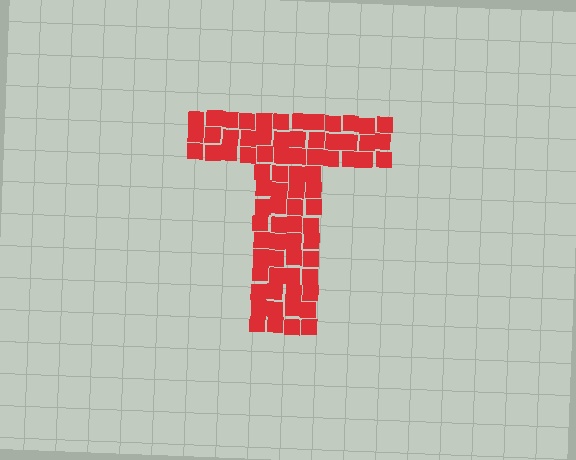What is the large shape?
The large shape is the letter T.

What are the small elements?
The small elements are squares.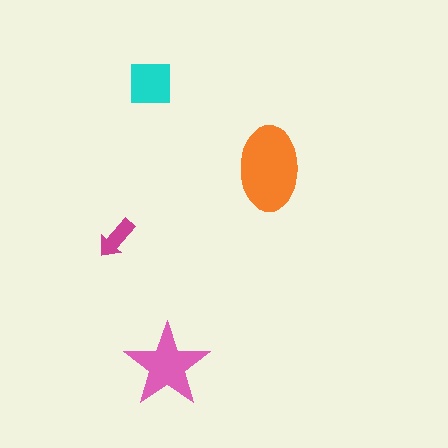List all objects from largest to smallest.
The orange ellipse, the pink star, the cyan square, the magenta arrow.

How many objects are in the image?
There are 4 objects in the image.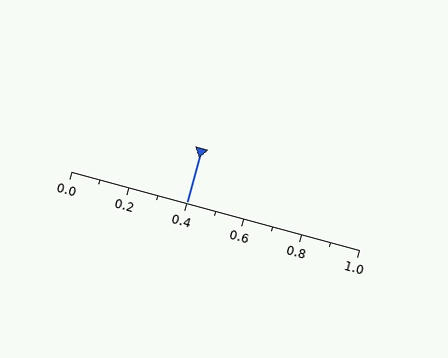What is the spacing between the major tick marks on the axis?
The major ticks are spaced 0.2 apart.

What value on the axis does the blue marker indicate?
The marker indicates approximately 0.4.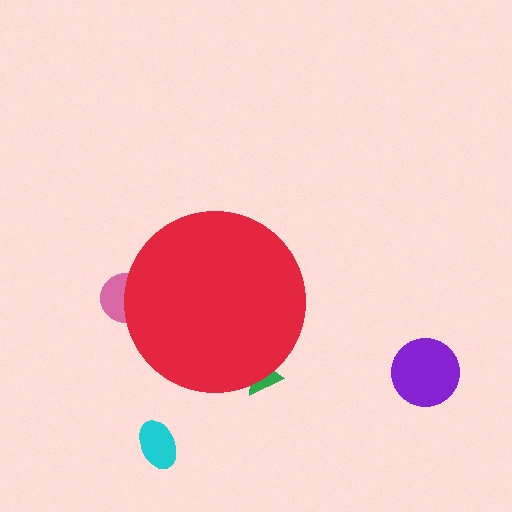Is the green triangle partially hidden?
Yes, the green triangle is partially hidden behind the red circle.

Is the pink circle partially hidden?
Yes, the pink circle is partially hidden behind the red circle.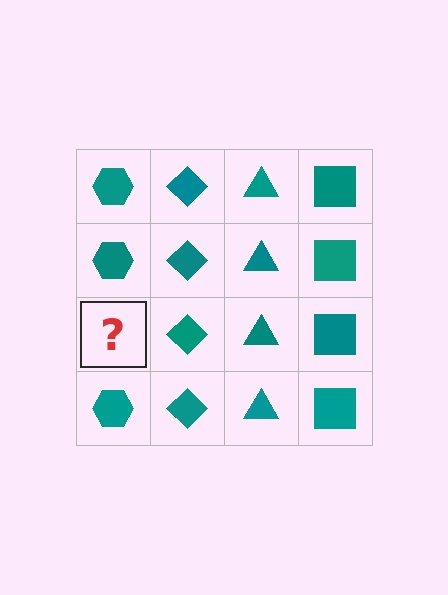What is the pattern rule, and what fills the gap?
The rule is that each column has a consistent shape. The gap should be filled with a teal hexagon.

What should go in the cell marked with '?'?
The missing cell should contain a teal hexagon.